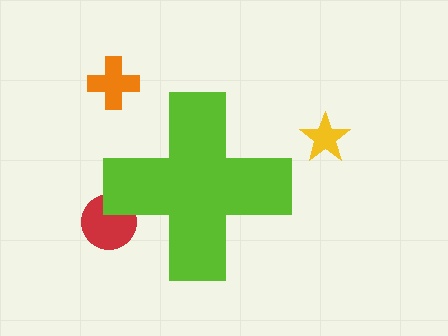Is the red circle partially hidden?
Yes, the red circle is partially hidden behind the lime cross.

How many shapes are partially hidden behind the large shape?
1 shape is partially hidden.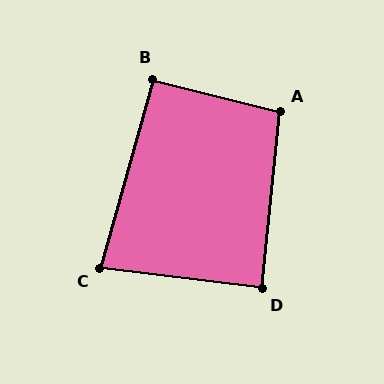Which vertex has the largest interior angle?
A, at approximately 98 degrees.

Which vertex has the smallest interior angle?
C, at approximately 82 degrees.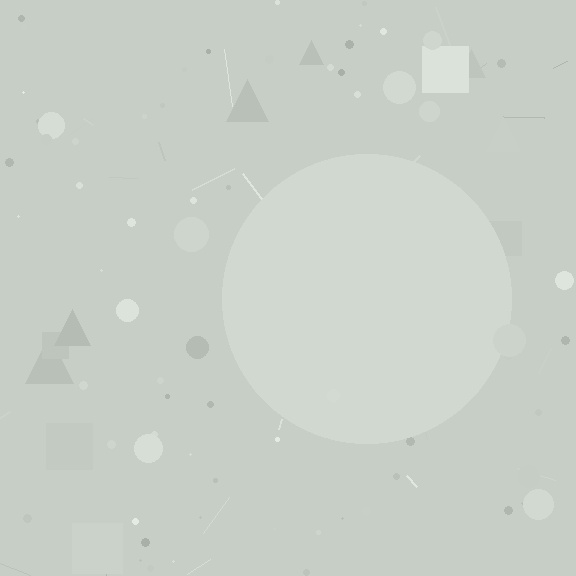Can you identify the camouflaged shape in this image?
The camouflaged shape is a circle.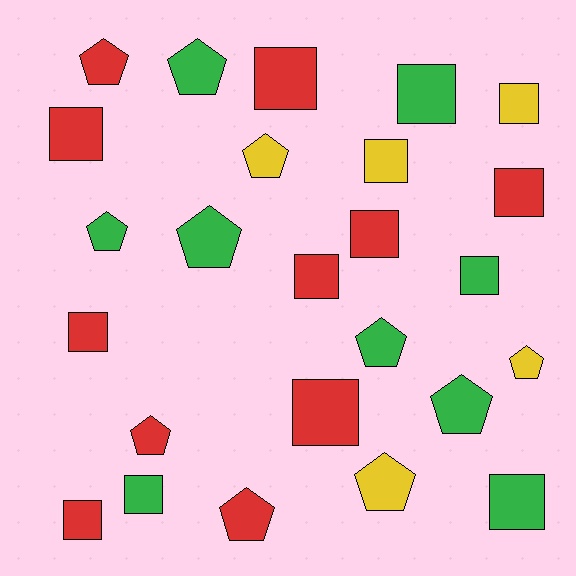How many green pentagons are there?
There are 5 green pentagons.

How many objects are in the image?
There are 25 objects.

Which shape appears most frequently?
Square, with 14 objects.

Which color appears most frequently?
Red, with 11 objects.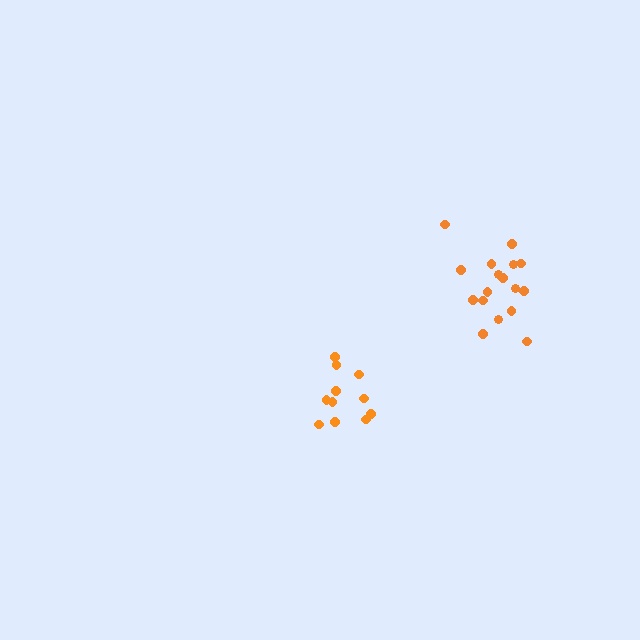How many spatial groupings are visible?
There are 2 spatial groupings.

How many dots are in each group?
Group 1: 17 dots, Group 2: 11 dots (28 total).